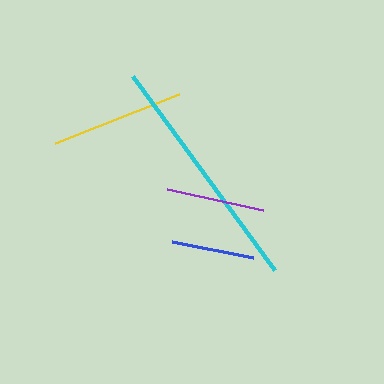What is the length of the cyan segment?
The cyan segment is approximately 240 pixels long.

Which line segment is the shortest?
The blue line is the shortest at approximately 83 pixels.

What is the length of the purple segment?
The purple segment is approximately 99 pixels long.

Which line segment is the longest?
The cyan line is the longest at approximately 240 pixels.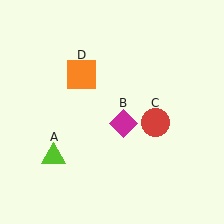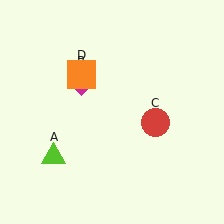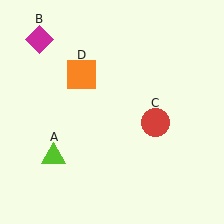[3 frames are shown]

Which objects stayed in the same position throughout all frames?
Lime triangle (object A) and red circle (object C) and orange square (object D) remained stationary.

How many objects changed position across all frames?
1 object changed position: magenta diamond (object B).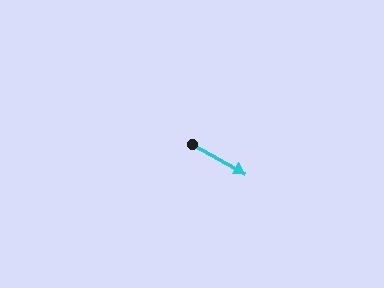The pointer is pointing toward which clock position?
Roughly 4 o'clock.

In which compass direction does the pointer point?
Southeast.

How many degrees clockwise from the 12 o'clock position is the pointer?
Approximately 119 degrees.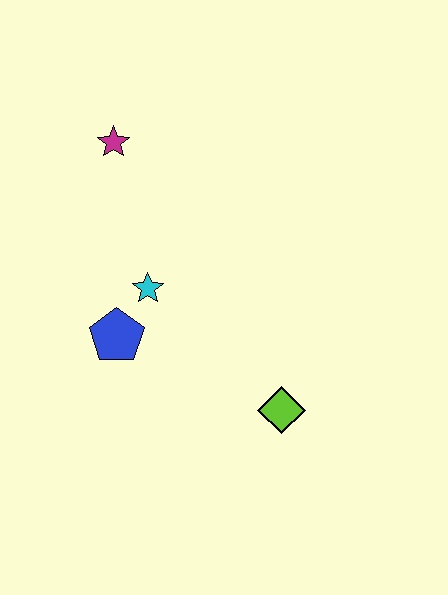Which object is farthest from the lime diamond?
The magenta star is farthest from the lime diamond.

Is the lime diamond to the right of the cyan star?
Yes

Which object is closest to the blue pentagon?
The cyan star is closest to the blue pentagon.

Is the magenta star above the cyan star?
Yes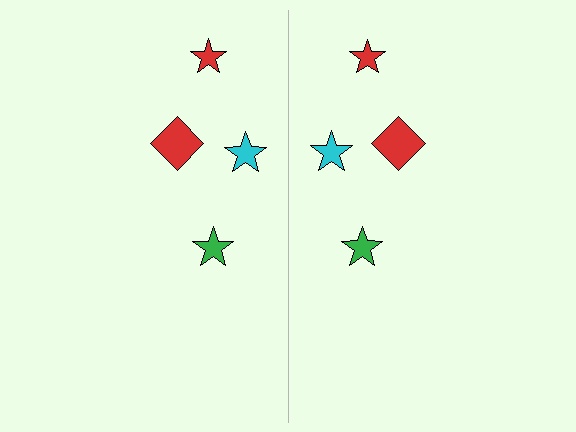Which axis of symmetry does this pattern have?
The pattern has a vertical axis of symmetry running through the center of the image.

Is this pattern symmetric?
Yes, this pattern has bilateral (reflection) symmetry.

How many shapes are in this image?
There are 8 shapes in this image.